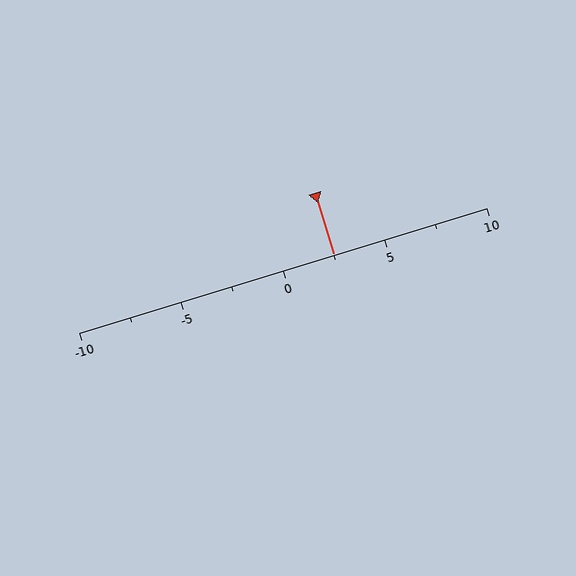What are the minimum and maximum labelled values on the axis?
The axis runs from -10 to 10.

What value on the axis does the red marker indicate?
The marker indicates approximately 2.5.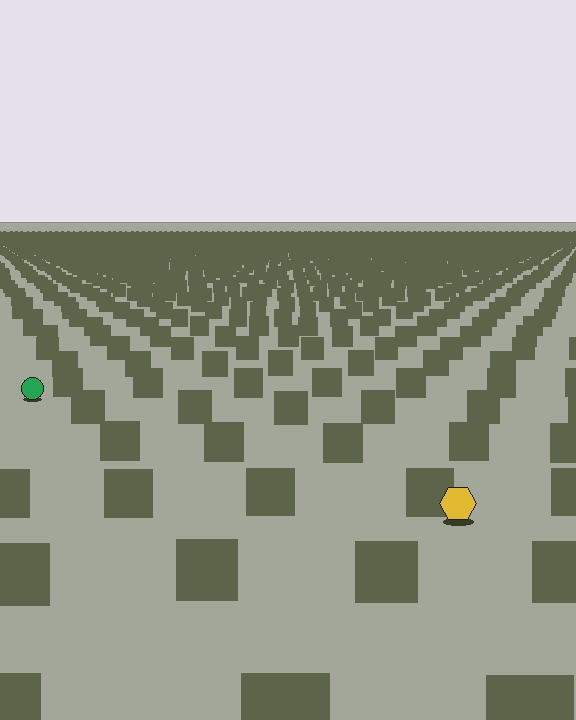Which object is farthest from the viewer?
The green circle is farthest from the viewer. It appears smaller and the ground texture around it is denser.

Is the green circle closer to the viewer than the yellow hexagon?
No. The yellow hexagon is closer — you can tell from the texture gradient: the ground texture is coarser near it.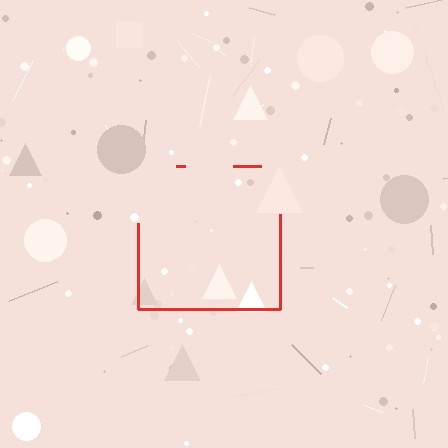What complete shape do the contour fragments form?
The contour fragments form a square.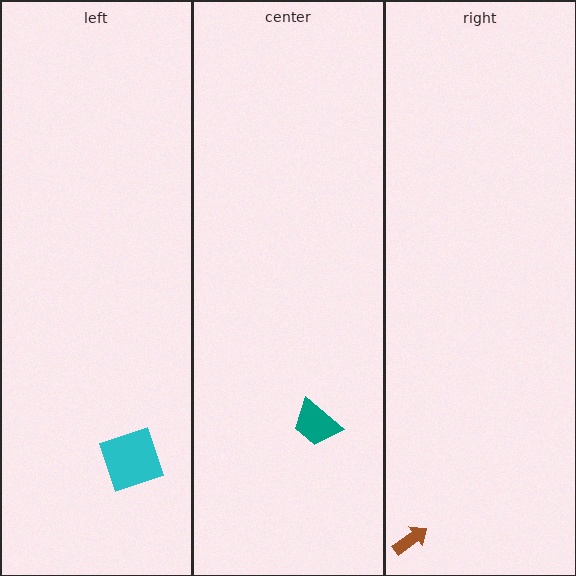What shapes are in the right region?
The brown arrow.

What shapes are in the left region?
The cyan square.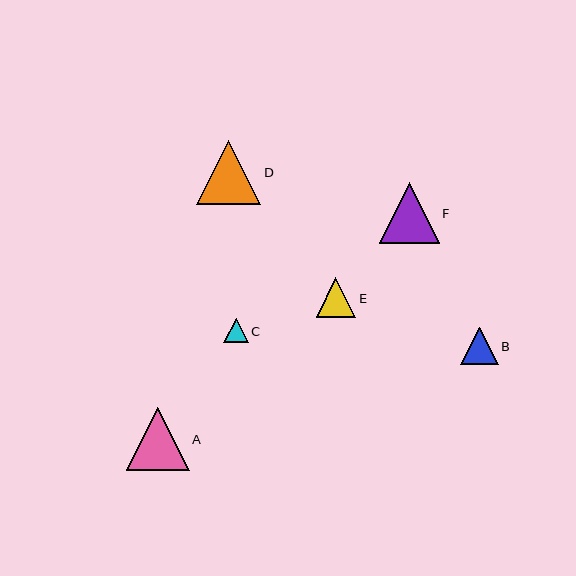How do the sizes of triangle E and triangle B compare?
Triangle E and triangle B are approximately the same size.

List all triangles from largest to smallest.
From largest to smallest: D, A, F, E, B, C.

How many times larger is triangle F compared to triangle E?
Triangle F is approximately 1.5 times the size of triangle E.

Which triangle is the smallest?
Triangle C is the smallest with a size of approximately 24 pixels.